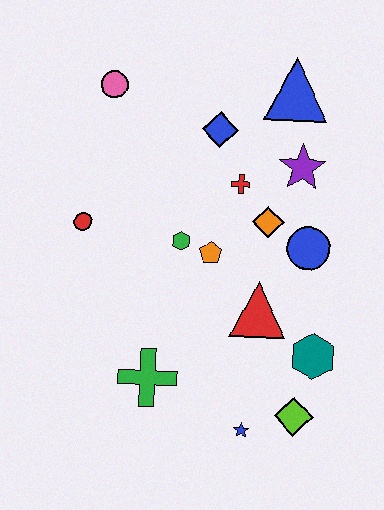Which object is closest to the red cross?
The orange diamond is closest to the red cross.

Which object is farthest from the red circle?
The lime diamond is farthest from the red circle.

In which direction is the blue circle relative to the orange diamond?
The blue circle is to the right of the orange diamond.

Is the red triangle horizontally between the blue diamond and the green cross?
No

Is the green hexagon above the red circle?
No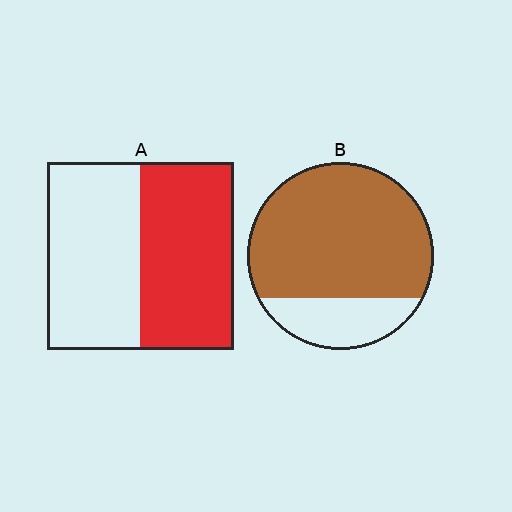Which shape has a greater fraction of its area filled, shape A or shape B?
Shape B.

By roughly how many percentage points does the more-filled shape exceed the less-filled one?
By roughly 25 percentage points (B over A).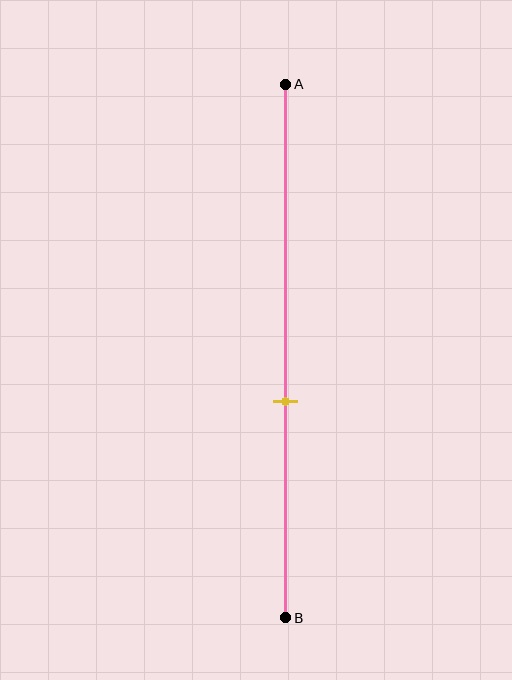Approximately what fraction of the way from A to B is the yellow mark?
The yellow mark is approximately 60% of the way from A to B.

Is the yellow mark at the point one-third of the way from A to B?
No, the mark is at about 60% from A, not at the 33% one-third point.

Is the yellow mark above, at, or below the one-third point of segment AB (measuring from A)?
The yellow mark is below the one-third point of segment AB.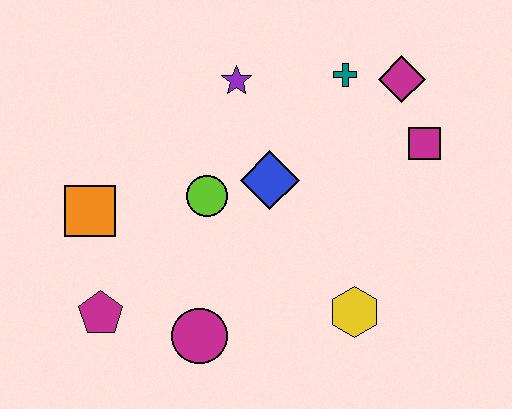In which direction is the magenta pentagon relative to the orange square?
The magenta pentagon is below the orange square.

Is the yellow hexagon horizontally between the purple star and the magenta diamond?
Yes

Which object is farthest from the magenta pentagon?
The magenta diamond is farthest from the magenta pentagon.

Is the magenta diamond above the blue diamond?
Yes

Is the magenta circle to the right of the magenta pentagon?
Yes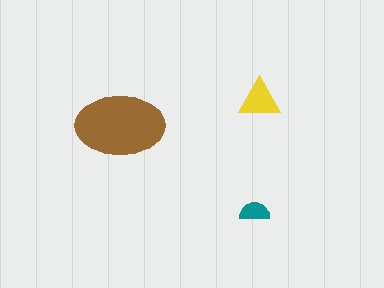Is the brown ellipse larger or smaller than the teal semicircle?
Larger.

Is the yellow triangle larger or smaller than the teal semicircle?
Larger.